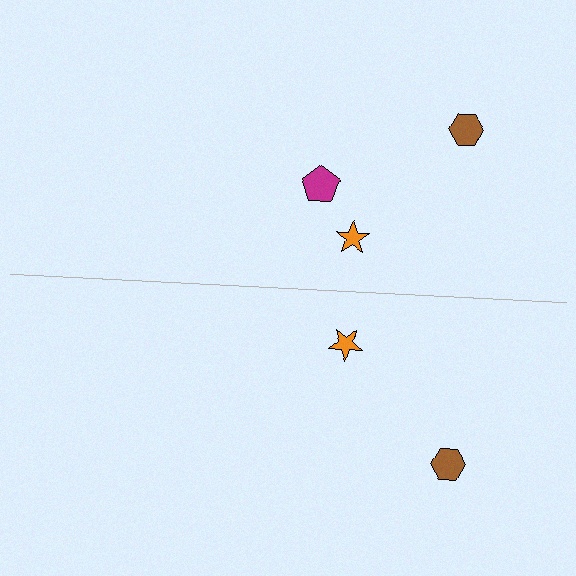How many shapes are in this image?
There are 5 shapes in this image.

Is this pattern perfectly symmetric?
No, the pattern is not perfectly symmetric. A magenta pentagon is missing from the bottom side.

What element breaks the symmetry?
A magenta pentagon is missing from the bottom side.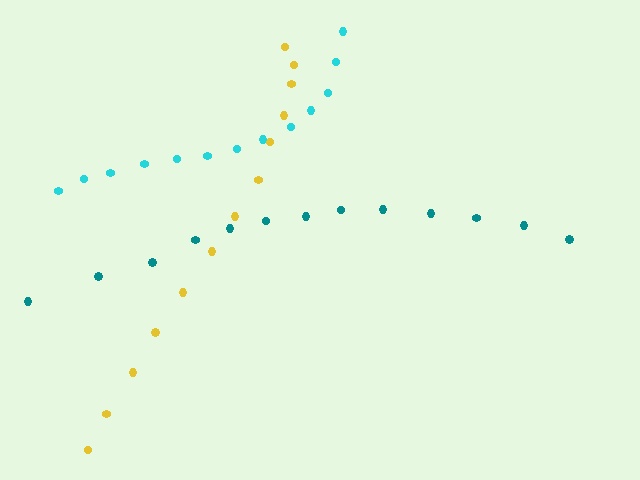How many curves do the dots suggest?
There are 3 distinct paths.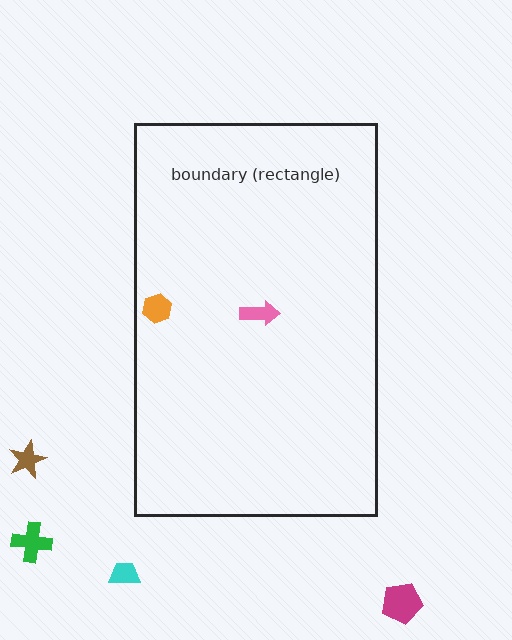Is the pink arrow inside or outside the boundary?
Inside.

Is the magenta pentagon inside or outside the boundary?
Outside.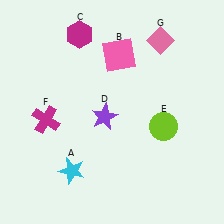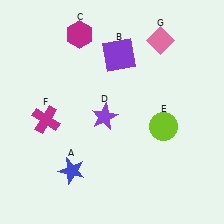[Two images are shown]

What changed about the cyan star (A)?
In Image 1, A is cyan. In Image 2, it changed to blue.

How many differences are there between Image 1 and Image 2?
There are 2 differences between the two images.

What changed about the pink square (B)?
In Image 1, B is pink. In Image 2, it changed to purple.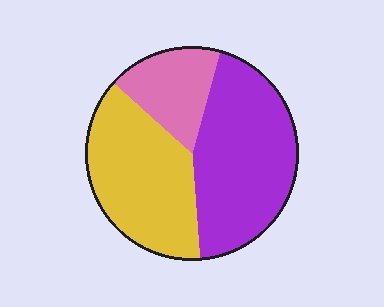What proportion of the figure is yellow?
Yellow takes up between a third and a half of the figure.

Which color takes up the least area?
Pink, at roughly 20%.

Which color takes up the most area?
Purple, at roughly 45%.